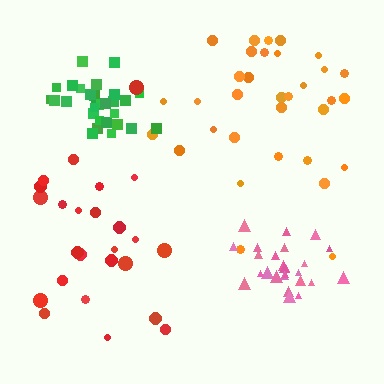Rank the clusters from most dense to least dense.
green, pink, orange, red.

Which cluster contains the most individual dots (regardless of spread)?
Orange (33).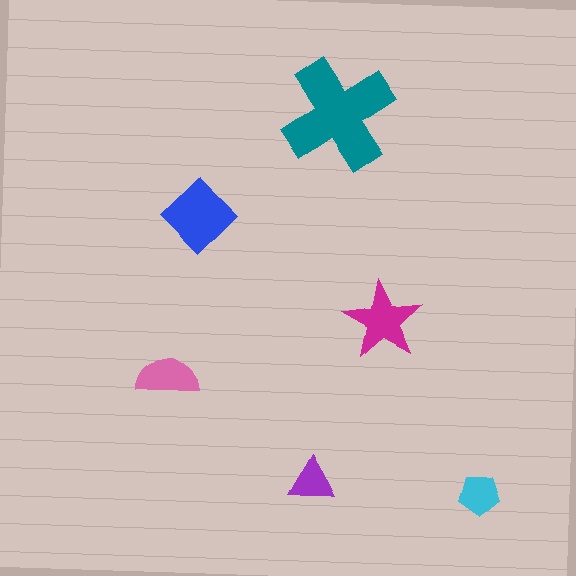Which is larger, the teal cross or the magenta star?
The teal cross.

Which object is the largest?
The teal cross.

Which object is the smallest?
The purple triangle.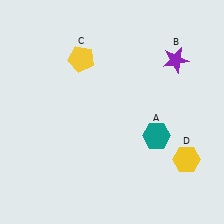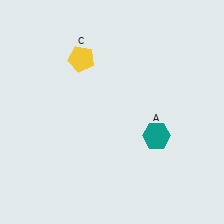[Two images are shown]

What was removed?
The purple star (B), the yellow hexagon (D) were removed in Image 2.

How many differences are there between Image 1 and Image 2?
There are 2 differences between the two images.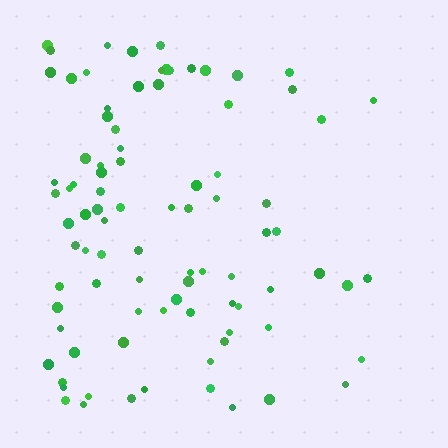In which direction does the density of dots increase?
From right to left, with the left side densest.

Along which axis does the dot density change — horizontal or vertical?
Horizontal.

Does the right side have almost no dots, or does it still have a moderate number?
Still a moderate number, just noticeably fewer than the left.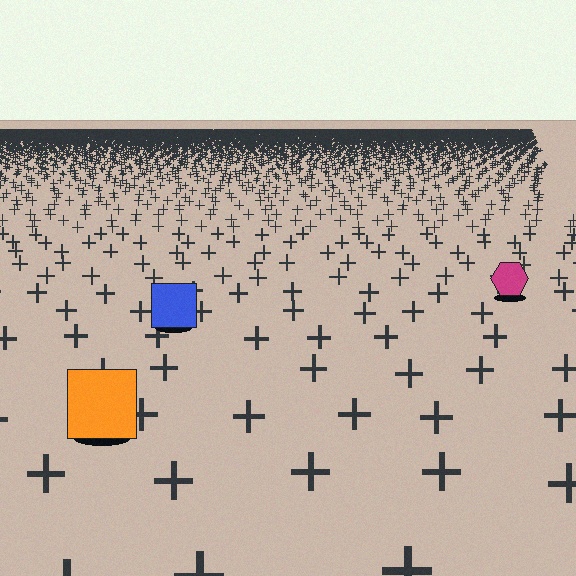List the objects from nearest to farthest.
From nearest to farthest: the orange square, the blue square, the magenta hexagon.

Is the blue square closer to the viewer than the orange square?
No. The orange square is closer — you can tell from the texture gradient: the ground texture is coarser near it.